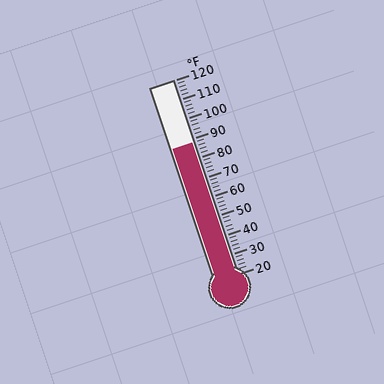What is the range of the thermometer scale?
The thermometer scale ranges from 20°F to 120°F.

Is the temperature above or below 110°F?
The temperature is below 110°F.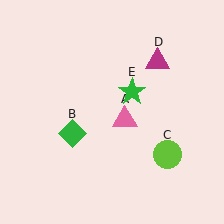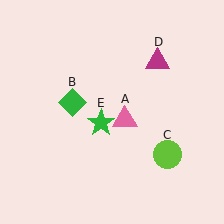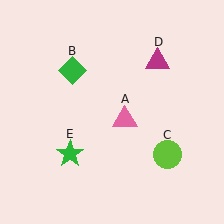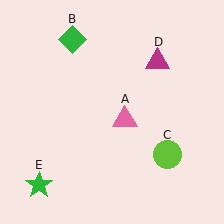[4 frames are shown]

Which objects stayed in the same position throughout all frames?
Pink triangle (object A) and lime circle (object C) and magenta triangle (object D) remained stationary.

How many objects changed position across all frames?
2 objects changed position: green diamond (object B), green star (object E).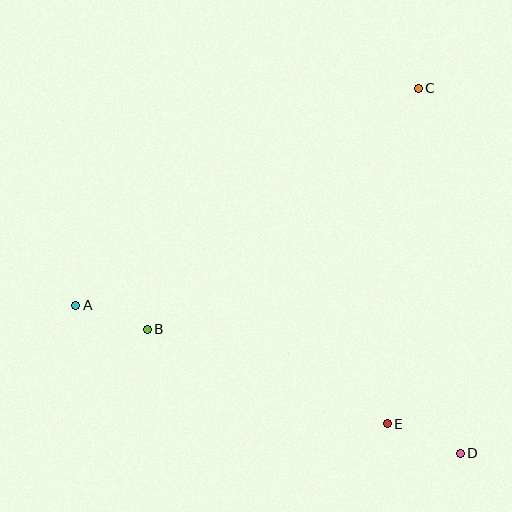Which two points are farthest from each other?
Points A and D are farthest from each other.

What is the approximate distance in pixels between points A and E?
The distance between A and E is approximately 333 pixels.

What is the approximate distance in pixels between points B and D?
The distance between B and D is approximately 337 pixels.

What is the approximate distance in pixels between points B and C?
The distance between B and C is approximately 363 pixels.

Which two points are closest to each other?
Points A and B are closest to each other.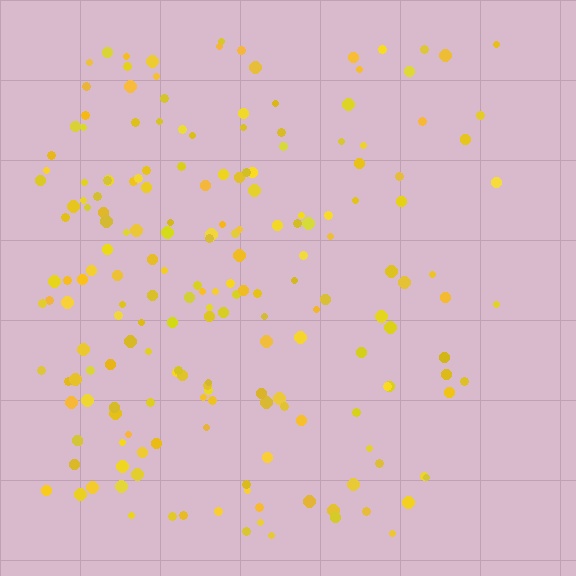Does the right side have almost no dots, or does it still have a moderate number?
Still a moderate number, just noticeably fewer than the left.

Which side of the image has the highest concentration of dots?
The left.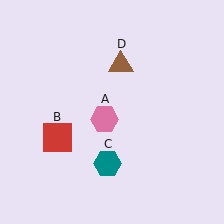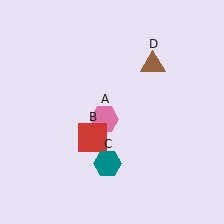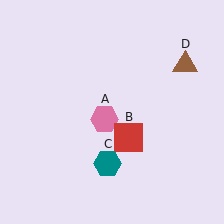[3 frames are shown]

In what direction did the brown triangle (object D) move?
The brown triangle (object D) moved right.